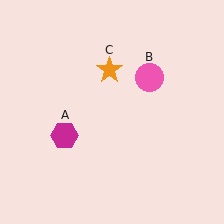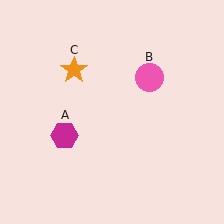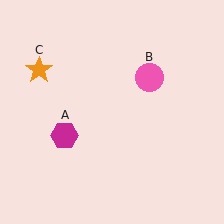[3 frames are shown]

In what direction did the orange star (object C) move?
The orange star (object C) moved left.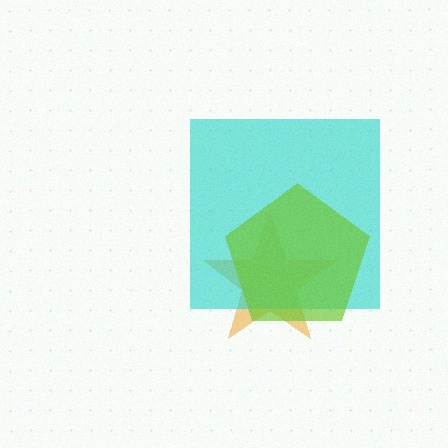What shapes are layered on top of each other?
The layered shapes are: an orange star, a cyan square, a lime pentagon.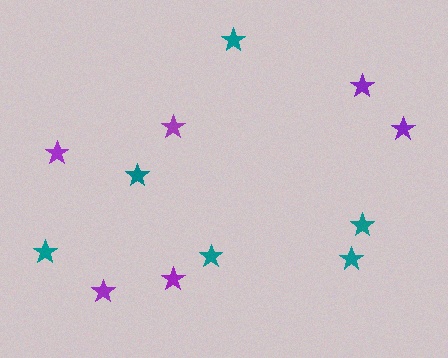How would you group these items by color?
There are 2 groups: one group of purple stars (6) and one group of teal stars (6).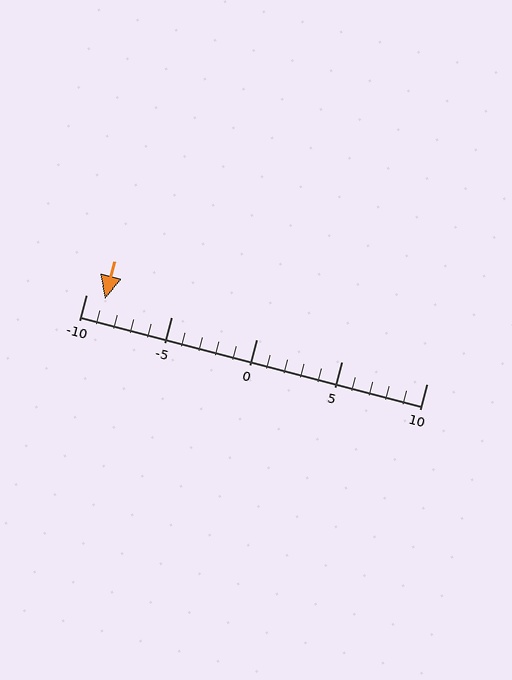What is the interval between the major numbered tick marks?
The major tick marks are spaced 5 units apart.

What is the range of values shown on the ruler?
The ruler shows values from -10 to 10.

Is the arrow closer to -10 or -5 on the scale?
The arrow is closer to -10.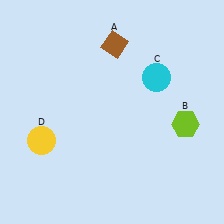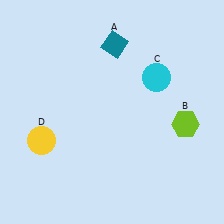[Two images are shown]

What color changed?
The diamond (A) changed from brown in Image 1 to teal in Image 2.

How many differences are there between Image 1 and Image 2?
There is 1 difference between the two images.